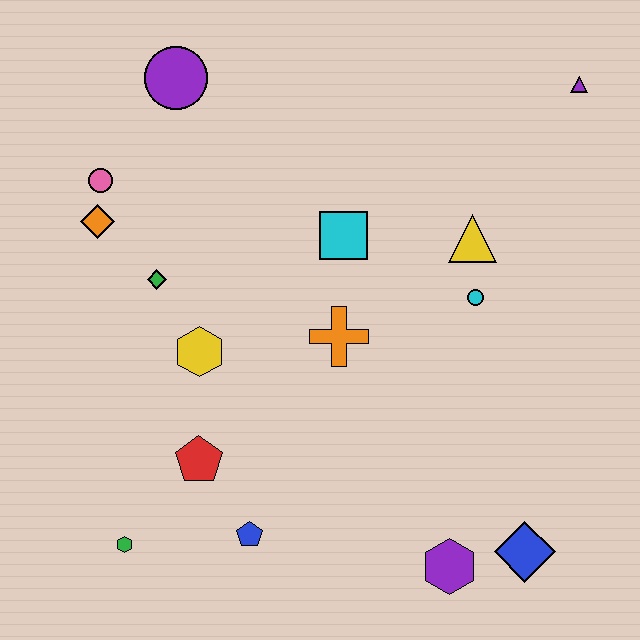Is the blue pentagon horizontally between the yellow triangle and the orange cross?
No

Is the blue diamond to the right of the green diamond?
Yes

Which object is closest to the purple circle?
The pink circle is closest to the purple circle.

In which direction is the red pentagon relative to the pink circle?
The red pentagon is below the pink circle.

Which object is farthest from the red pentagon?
The purple triangle is farthest from the red pentagon.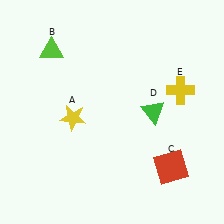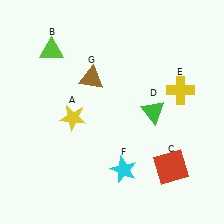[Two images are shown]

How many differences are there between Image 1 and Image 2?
There are 2 differences between the two images.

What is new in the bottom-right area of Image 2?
A cyan star (F) was added in the bottom-right area of Image 2.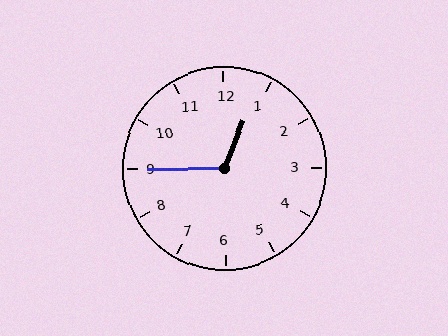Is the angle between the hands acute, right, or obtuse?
It is obtuse.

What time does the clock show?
12:45.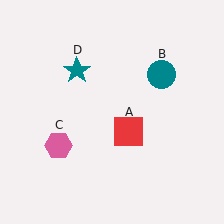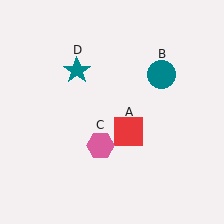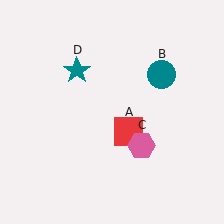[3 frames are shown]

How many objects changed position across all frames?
1 object changed position: pink hexagon (object C).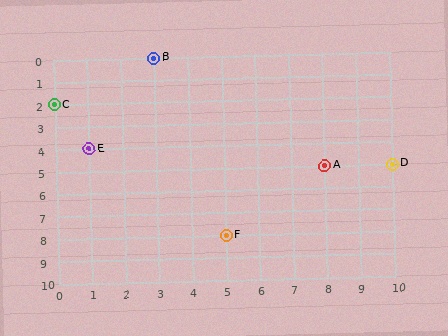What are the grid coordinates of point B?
Point B is at grid coordinates (3, 0).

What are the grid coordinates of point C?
Point C is at grid coordinates (0, 2).